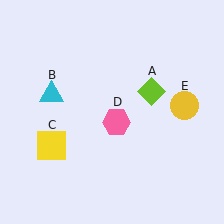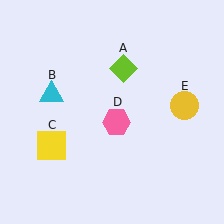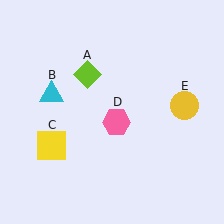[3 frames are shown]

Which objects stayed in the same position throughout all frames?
Cyan triangle (object B) and yellow square (object C) and pink hexagon (object D) and yellow circle (object E) remained stationary.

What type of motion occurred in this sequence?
The lime diamond (object A) rotated counterclockwise around the center of the scene.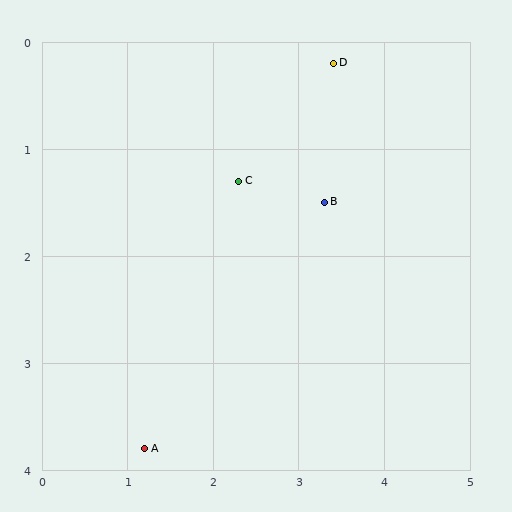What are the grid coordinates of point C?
Point C is at approximately (2.3, 1.3).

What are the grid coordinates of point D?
Point D is at approximately (3.4, 0.2).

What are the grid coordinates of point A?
Point A is at approximately (1.2, 3.8).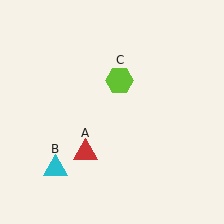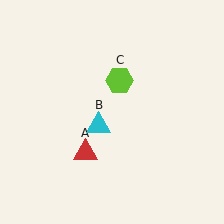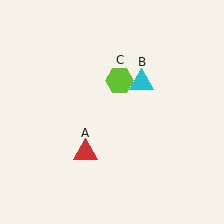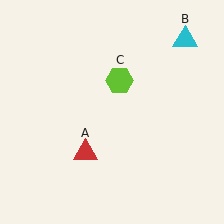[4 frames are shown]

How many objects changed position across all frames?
1 object changed position: cyan triangle (object B).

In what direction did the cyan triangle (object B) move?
The cyan triangle (object B) moved up and to the right.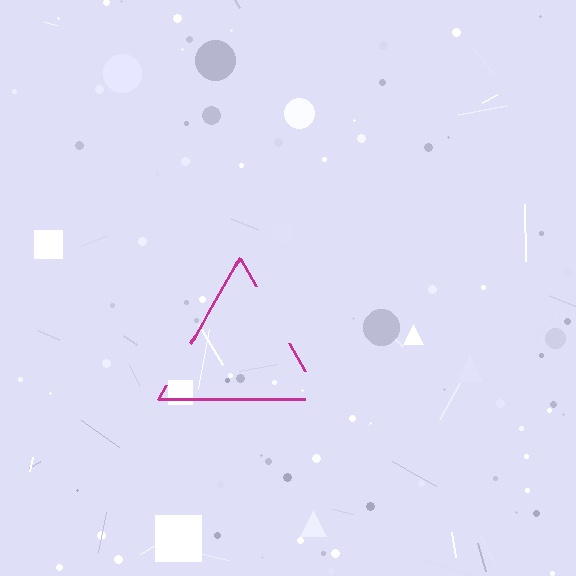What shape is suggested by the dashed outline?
The dashed outline suggests a triangle.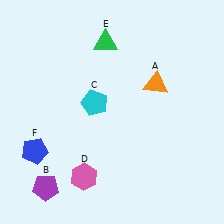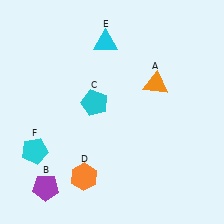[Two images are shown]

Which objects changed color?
D changed from pink to orange. E changed from green to cyan. F changed from blue to cyan.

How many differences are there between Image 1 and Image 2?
There are 3 differences between the two images.